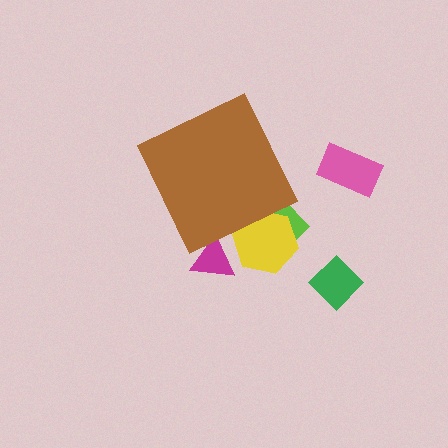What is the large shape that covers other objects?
A brown diamond.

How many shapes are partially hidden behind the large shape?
3 shapes are partially hidden.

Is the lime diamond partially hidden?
Yes, the lime diamond is partially hidden behind the brown diamond.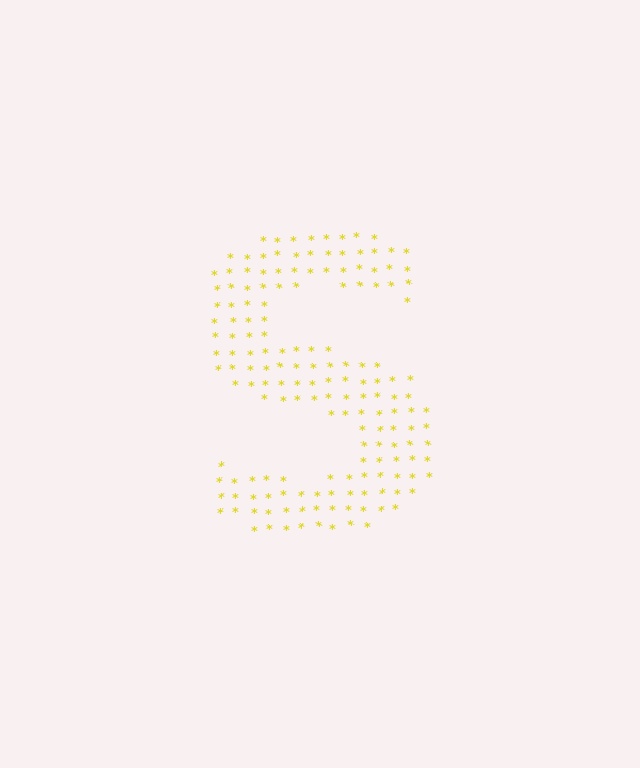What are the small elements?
The small elements are asterisks.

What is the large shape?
The large shape is the letter S.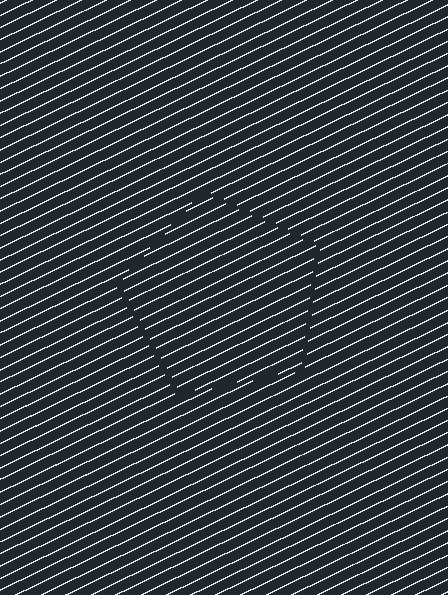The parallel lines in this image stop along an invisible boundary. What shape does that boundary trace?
An illusory pentagon. The interior of the shape contains the same grating, shifted by half a period — the contour is defined by the phase discontinuity where line-ends from the inner and outer gratings abut.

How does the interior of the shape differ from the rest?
The interior of the shape contains the same grating, shifted by half a period — the contour is defined by the phase discontinuity where line-ends from the inner and outer gratings abut.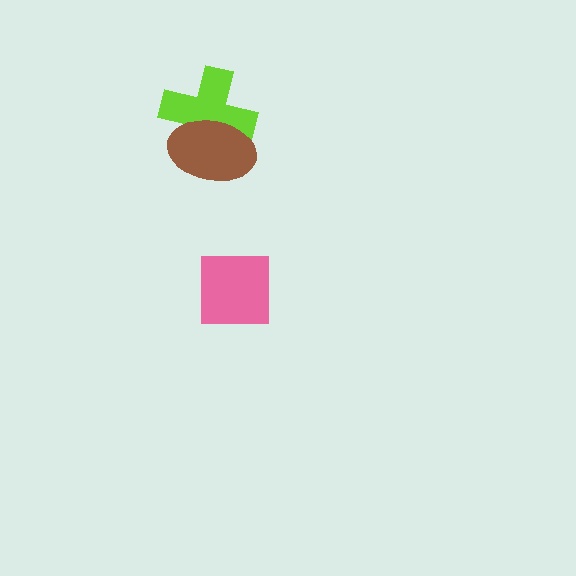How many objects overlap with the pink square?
0 objects overlap with the pink square.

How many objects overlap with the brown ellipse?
1 object overlaps with the brown ellipse.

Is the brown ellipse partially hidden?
No, no other shape covers it.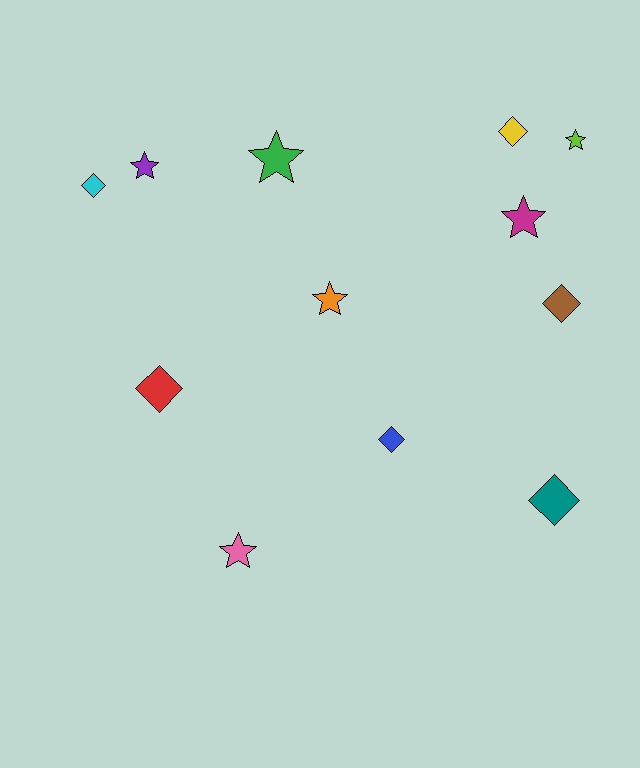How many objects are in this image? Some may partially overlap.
There are 12 objects.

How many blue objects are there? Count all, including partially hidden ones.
There is 1 blue object.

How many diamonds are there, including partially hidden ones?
There are 6 diamonds.